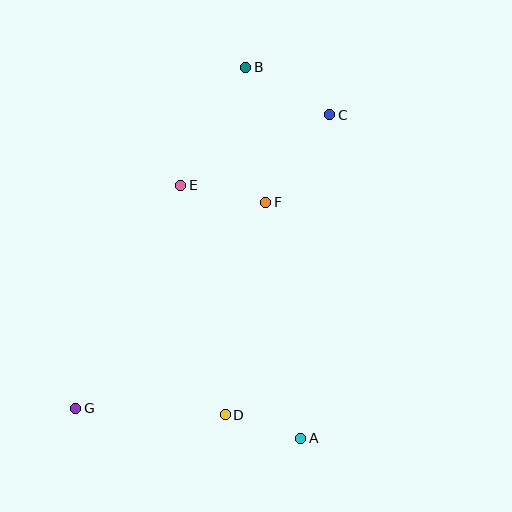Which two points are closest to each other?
Points A and D are closest to each other.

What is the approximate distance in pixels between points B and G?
The distance between B and G is approximately 381 pixels.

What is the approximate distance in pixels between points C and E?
The distance between C and E is approximately 165 pixels.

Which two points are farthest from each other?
Points C and G are farthest from each other.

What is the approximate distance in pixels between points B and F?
The distance between B and F is approximately 137 pixels.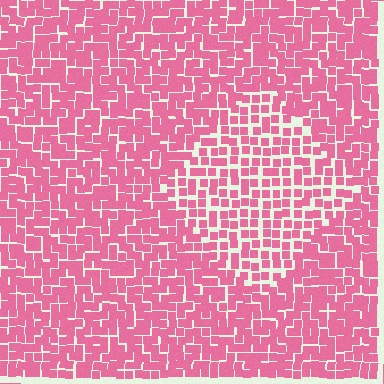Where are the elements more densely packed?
The elements are more densely packed outside the diamond boundary.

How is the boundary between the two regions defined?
The boundary is defined by a change in element density (approximately 1.5x ratio). All elements are the same color, size, and shape.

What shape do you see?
I see a diamond.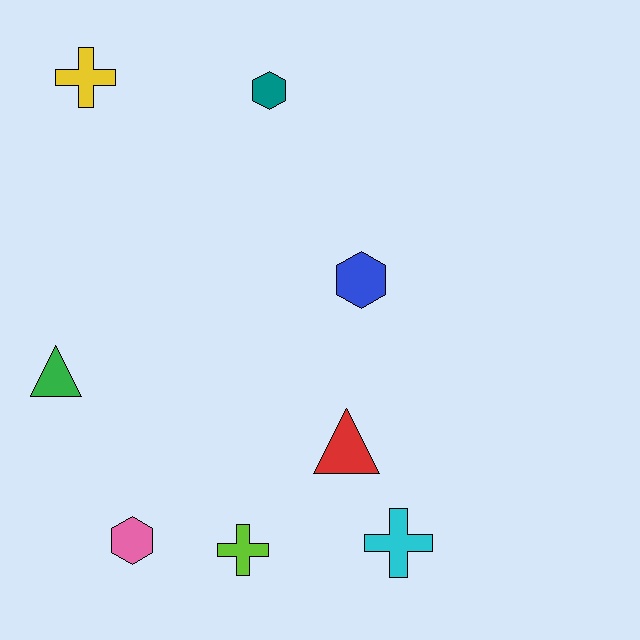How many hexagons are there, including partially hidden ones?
There are 3 hexagons.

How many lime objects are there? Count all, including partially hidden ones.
There is 1 lime object.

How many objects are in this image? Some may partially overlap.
There are 8 objects.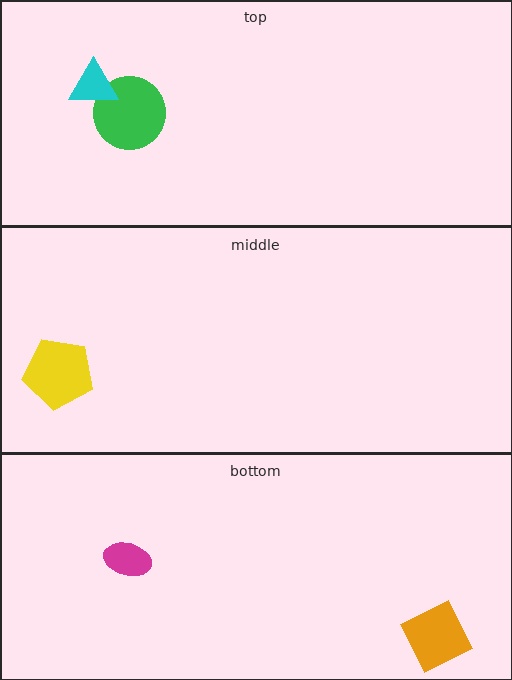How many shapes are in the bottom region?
2.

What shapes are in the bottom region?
The magenta ellipse, the orange square.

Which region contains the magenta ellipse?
The bottom region.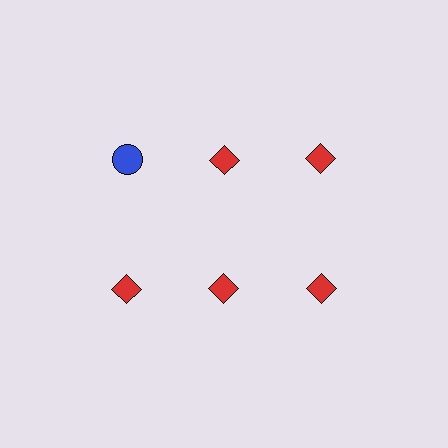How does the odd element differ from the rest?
It differs in both color (blue instead of red) and shape (circle instead of diamond).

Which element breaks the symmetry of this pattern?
The blue circle in the top row, leftmost column breaks the symmetry. All other shapes are red diamonds.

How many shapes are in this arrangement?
There are 6 shapes arranged in a grid pattern.